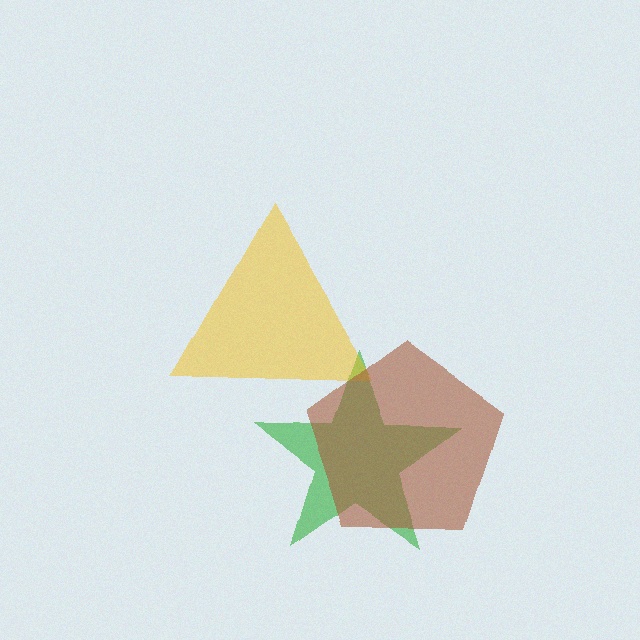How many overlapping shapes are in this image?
There are 3 overlapping shapes in the image.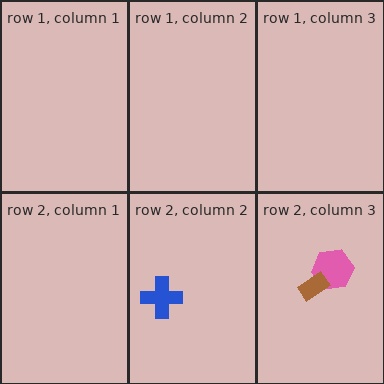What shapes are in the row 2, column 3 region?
The pink hexagon, the brown rectangle.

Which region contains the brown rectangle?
The row 2, column 3 region.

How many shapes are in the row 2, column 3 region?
2.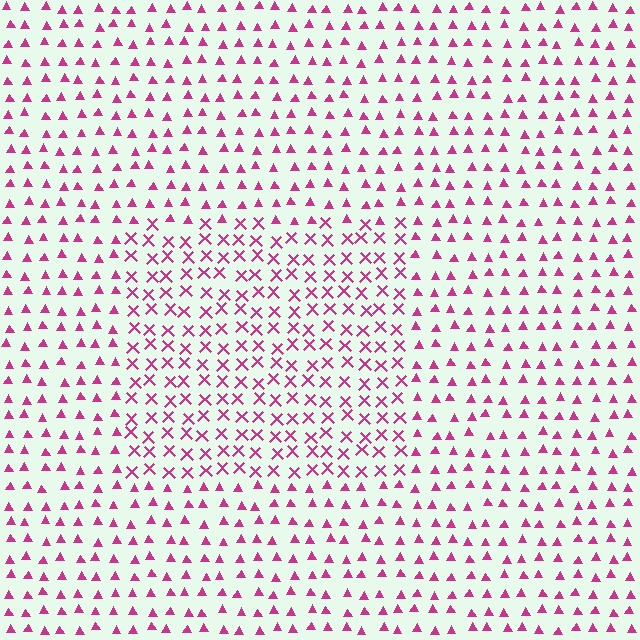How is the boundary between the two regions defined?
The boundary is defined by a change in element shape: X marks inside vs. triangles outside. All elements share the same color and spacing.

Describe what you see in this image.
The image is filled with small magenta elements arranged in a uniform grid. A rectangle-shaped region contains X marks, while the surrounding area contains triangles. The boundary is defined purely by the change in element shape.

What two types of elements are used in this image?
The image uses X marks inside the rectangle region and triangles outside it.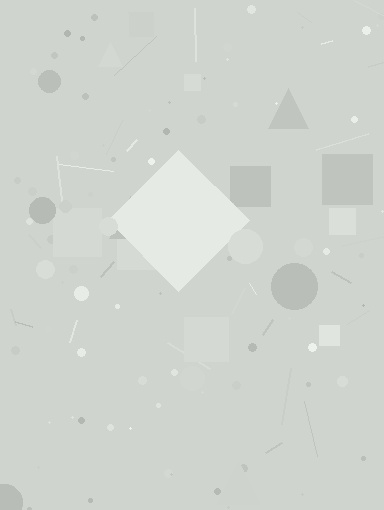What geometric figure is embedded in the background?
A diamond is embedded in the background.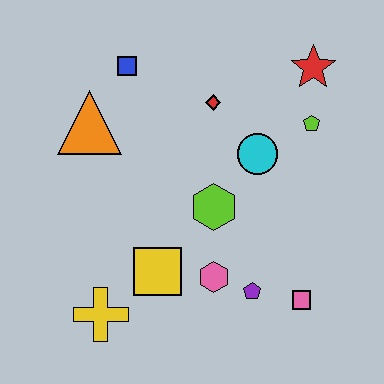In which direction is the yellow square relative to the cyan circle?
The yellow square is below the cyan circle.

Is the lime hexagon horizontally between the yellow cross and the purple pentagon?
Yes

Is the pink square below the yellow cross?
No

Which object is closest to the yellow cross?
The yellow square is closest to the yellow cross.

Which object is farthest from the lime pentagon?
The yellow cross is farthest from the lime pentagon.